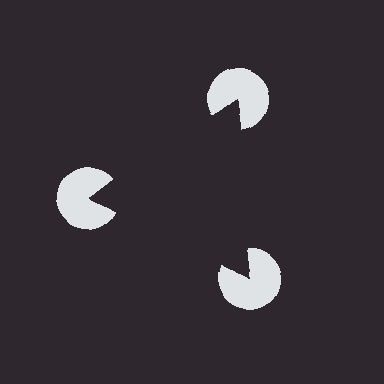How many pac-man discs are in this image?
There are 3 — one at each vertex of the illusory triangle.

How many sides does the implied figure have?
3 sides.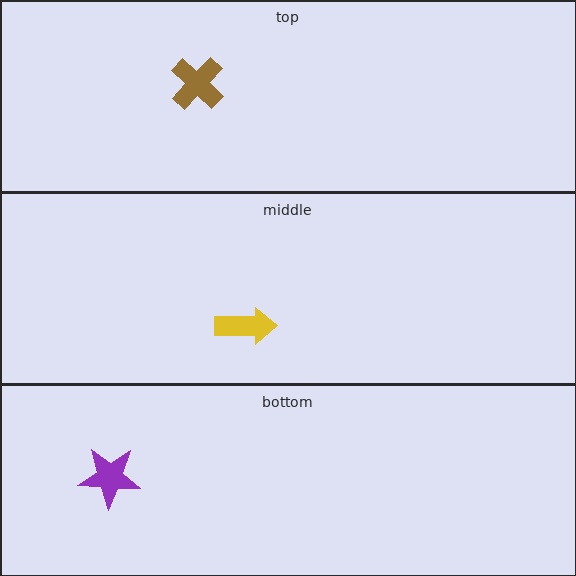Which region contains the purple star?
The bottom region.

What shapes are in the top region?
The brown cross.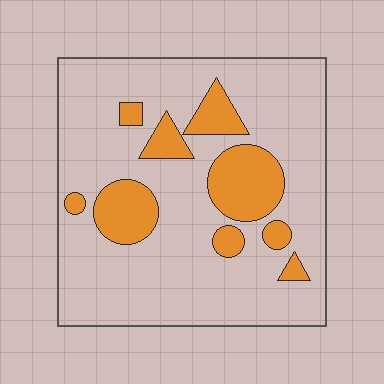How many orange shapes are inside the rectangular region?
9.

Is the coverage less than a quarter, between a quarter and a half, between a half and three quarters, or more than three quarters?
Less than a quarter.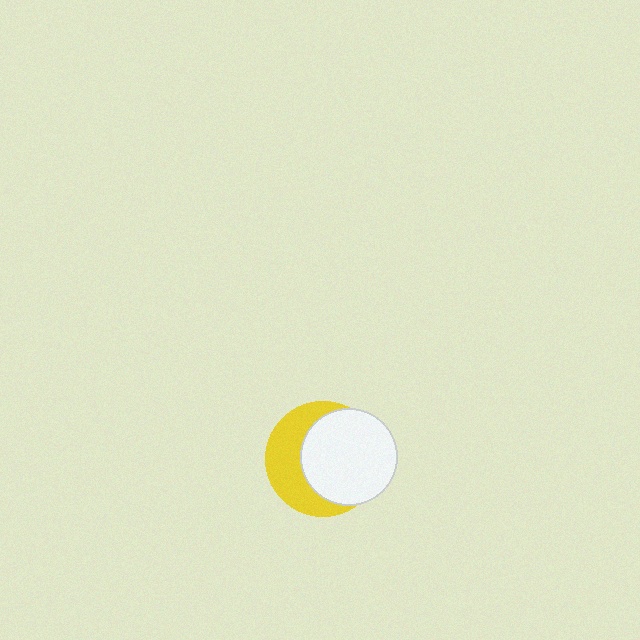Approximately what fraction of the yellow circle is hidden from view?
Roughly 58% of the yellow circle is hidden behind the white circle.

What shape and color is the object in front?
The object in front is a white circle.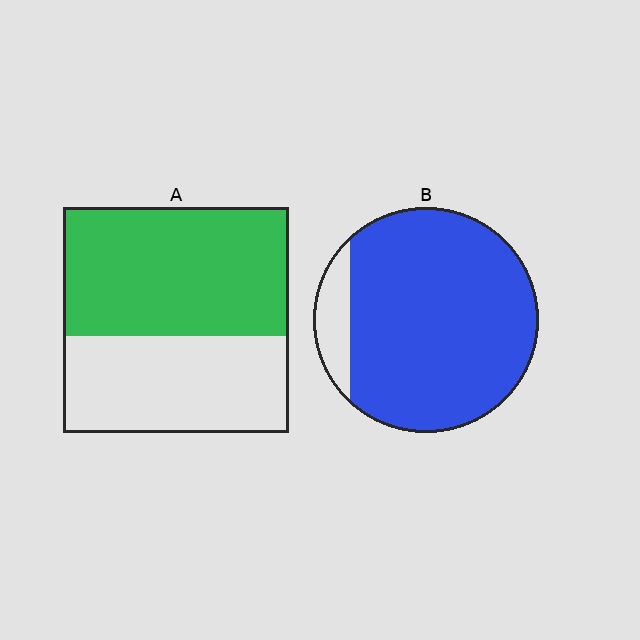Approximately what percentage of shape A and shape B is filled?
A is approximately 55% and B is approximately 90%.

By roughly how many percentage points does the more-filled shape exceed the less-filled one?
By roughly 30 percentage points (B over A).